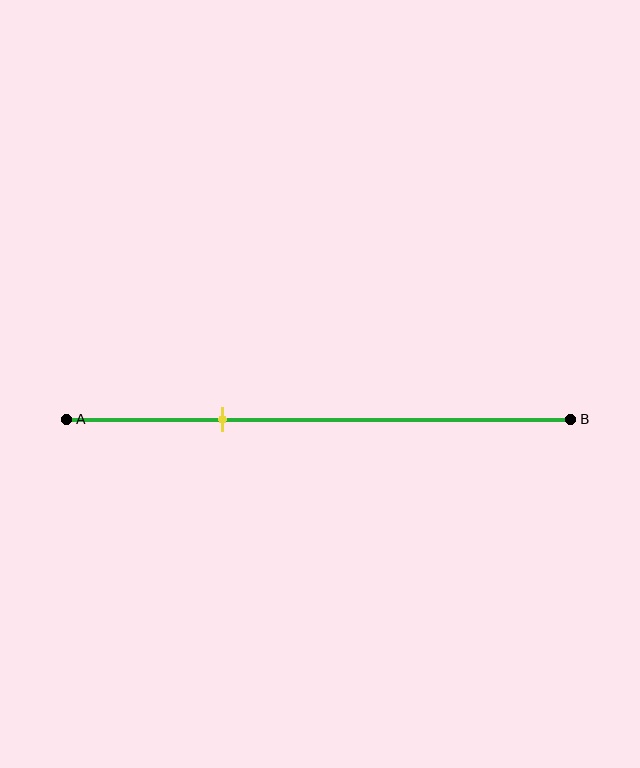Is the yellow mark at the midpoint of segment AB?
No, the mark is at about 30% from A, not at the 50% midpoint.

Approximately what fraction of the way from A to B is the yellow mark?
The yellow mark is approximately 30% of the way from A to B.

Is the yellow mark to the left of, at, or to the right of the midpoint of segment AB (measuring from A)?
The yellow mark is to the left of the midpoint of segment AB.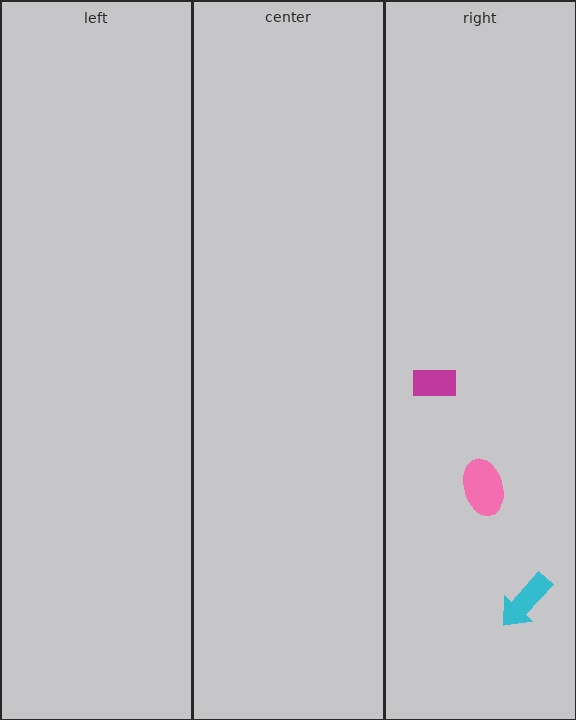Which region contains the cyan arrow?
The right region.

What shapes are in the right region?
The magenta rectangle, the pink ellipse, the cyan arrow.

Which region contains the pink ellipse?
The right region.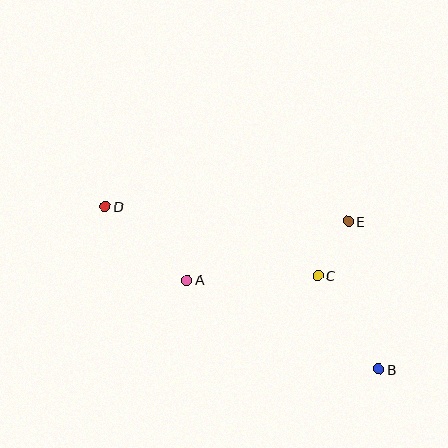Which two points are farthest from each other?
Points B and D are farthest from each other.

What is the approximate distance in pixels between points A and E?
The distance between A and E is approximately 171 pixels.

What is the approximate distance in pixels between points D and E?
The distance between D and E is approximately 243 pixels.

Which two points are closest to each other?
Points C and E are closest to each other.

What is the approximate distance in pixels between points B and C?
The distance between B and C is approximately 112 pixels.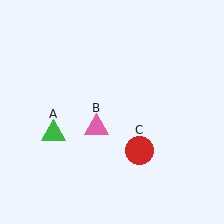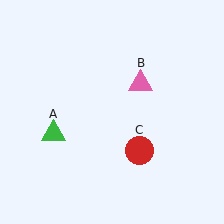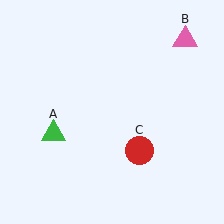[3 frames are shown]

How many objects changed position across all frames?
1 object changed position: pink triangle (object B).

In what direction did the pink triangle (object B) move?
The pink triangle (object B) moved up and to the right.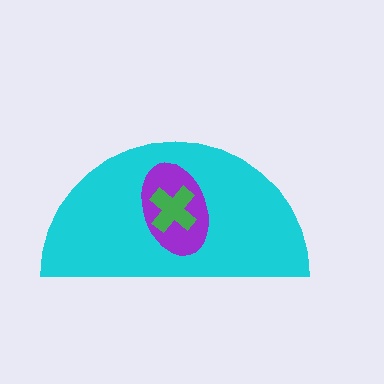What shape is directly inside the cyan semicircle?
The purple ellipse.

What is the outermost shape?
The cyan semicircle.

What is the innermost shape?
The green cross.